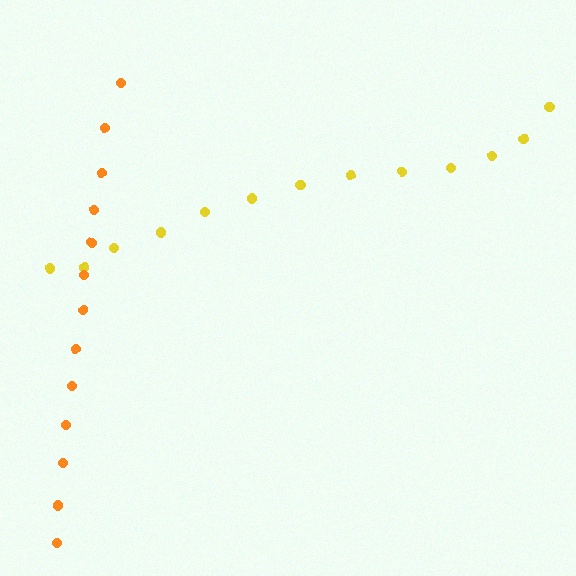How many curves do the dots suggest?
There are 2 distinct paths.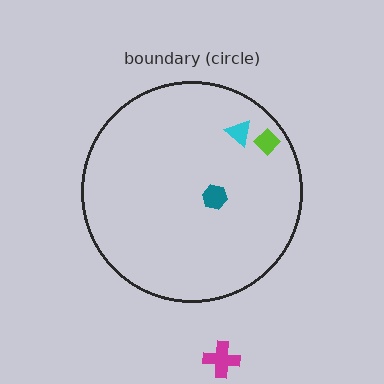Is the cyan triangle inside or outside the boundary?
Inside.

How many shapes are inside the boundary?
3 inside, 1 outside.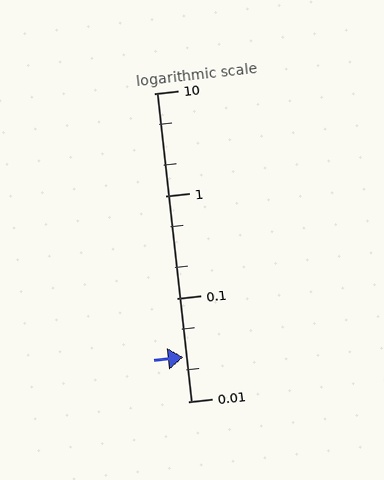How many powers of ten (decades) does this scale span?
The scale spans 3 decades, from 0.01 to 10.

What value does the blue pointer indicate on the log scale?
The pointer indicates approximately 0.027.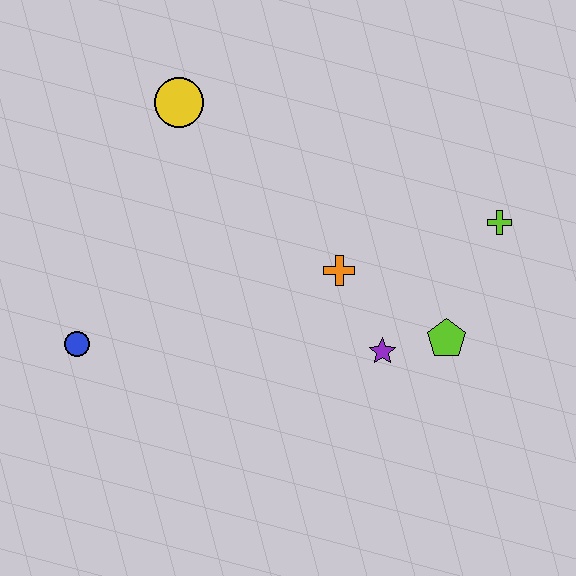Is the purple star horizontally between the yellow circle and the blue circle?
No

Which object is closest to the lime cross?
The lime pentagon is closest to the lime cross.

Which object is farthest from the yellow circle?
The lime pentagon is farthest from the yellow circle.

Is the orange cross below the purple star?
No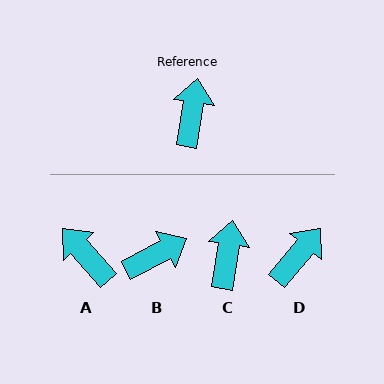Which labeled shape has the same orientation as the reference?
C.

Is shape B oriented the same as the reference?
No, it is off by about 53 degrees.